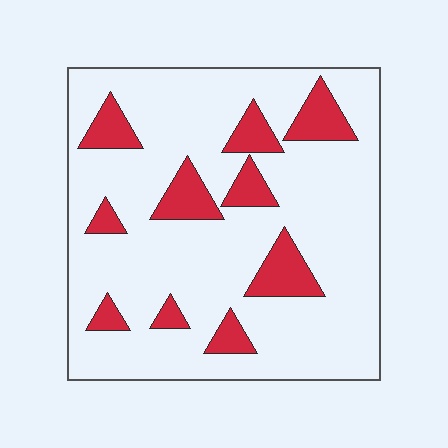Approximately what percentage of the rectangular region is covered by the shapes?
Approximately 20%.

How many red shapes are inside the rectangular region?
10.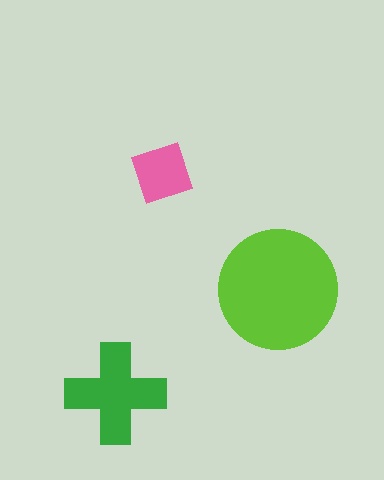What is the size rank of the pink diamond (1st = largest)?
3rd.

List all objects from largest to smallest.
The lime circle, the green cross, the pink diamond.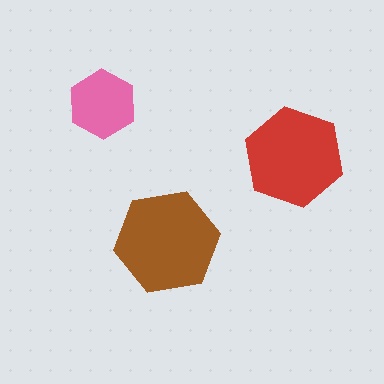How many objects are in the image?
There are 3 objects in the image.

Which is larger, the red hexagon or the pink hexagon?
The red one.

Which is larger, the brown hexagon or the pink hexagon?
The brown one.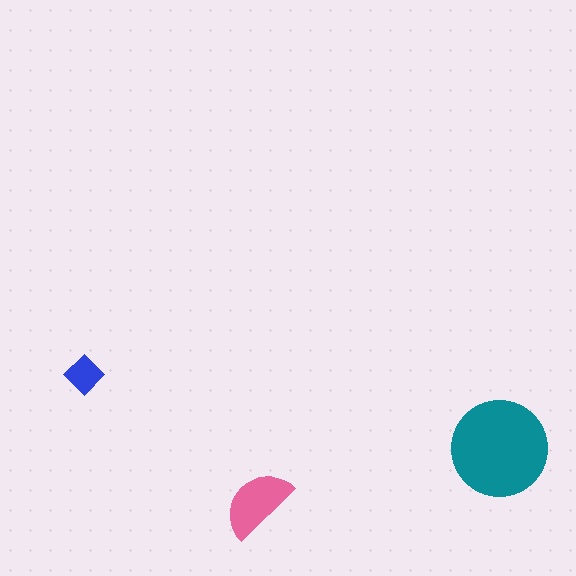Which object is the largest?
The teal circle.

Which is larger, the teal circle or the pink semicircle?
The teal circle.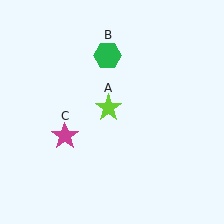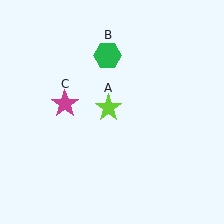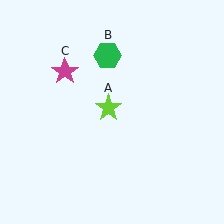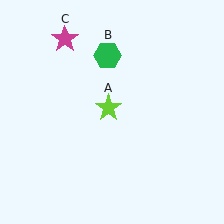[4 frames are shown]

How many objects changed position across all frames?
1 object changed position: magenta star (object C).